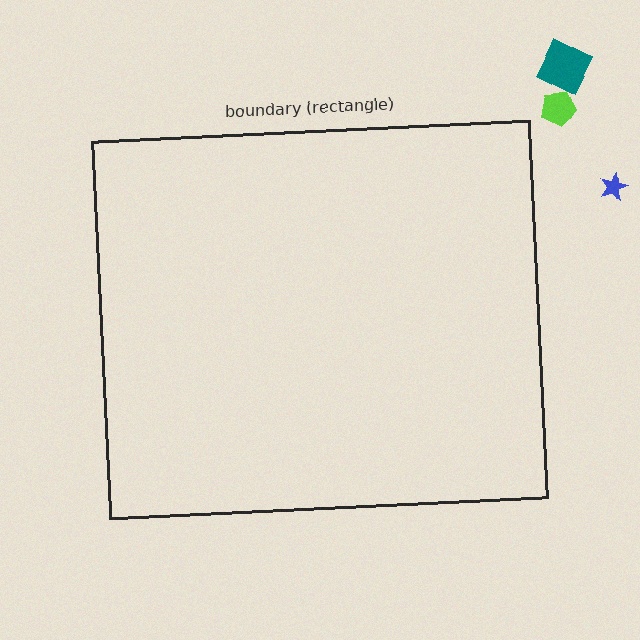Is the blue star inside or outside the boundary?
Outside.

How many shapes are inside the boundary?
0 inside, 3 outside.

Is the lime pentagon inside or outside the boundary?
Outside.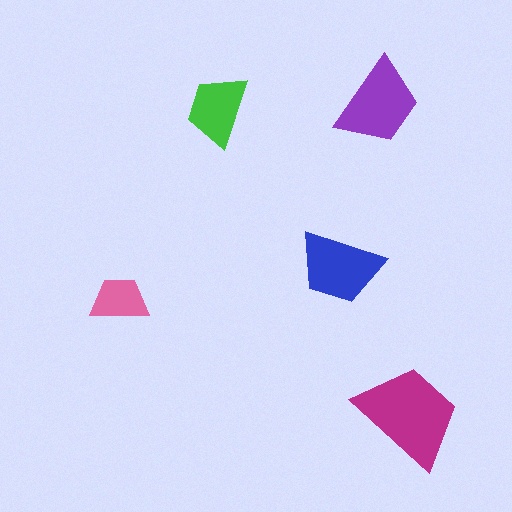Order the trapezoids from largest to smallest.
the magenta one, the purple one, the blue one, the green one, the pink one.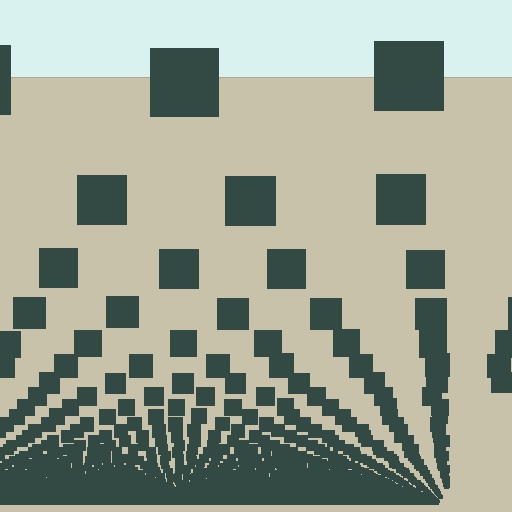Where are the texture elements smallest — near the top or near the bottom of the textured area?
Near the bottom.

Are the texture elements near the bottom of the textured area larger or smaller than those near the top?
Smaller. The gradient is inverted — elements near the bottom are smaller and denser.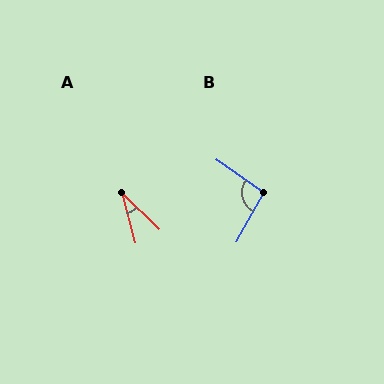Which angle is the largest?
B, at approximately 96 degrees.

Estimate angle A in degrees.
Approximately 31 degrees.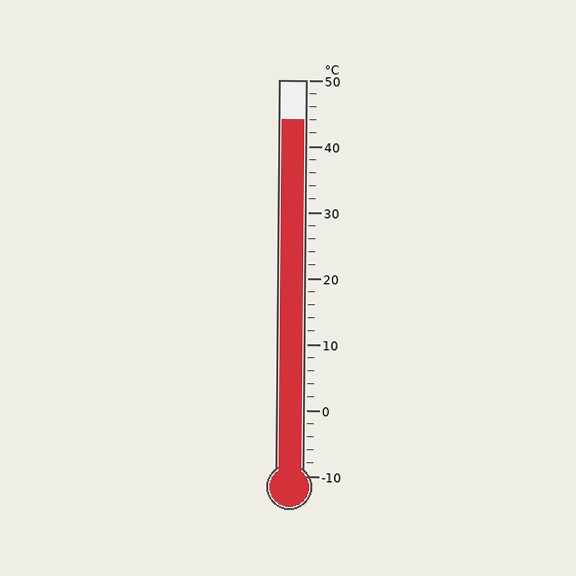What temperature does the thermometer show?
The thermometer shows approximately 44°C.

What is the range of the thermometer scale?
The thermometer scale ranges from -10°C to 50°C.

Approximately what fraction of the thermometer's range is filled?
The thermometer is filled to approximately 90% of its range.